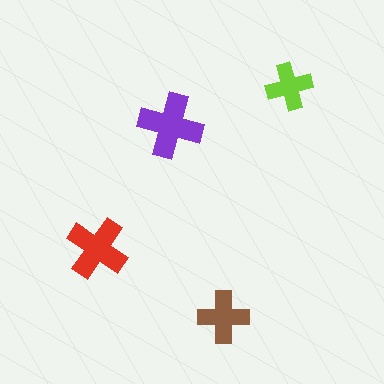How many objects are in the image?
There are 4 objects in the image.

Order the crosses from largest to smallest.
the purple one, the red one, the brown one, the lime one.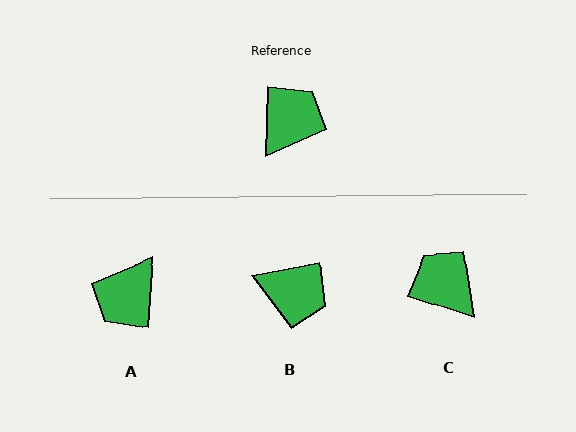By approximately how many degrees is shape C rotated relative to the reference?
Approximately 74 degrees counter-clockwise.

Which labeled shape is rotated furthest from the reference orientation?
A, about 179 degrees away.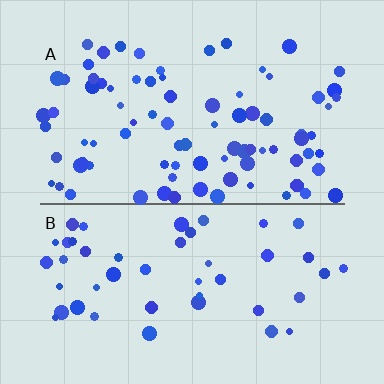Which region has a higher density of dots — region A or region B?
A (the top).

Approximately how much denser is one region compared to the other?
Approximately 1.8× — region A over region B.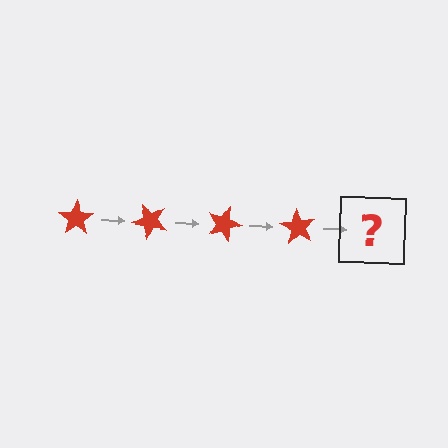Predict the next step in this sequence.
The next step is a red star rotated 180 degrees.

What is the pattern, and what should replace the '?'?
The pattern is that the star rotates 45 degrees each step. The '?' should be a red star rotated 180 degrees.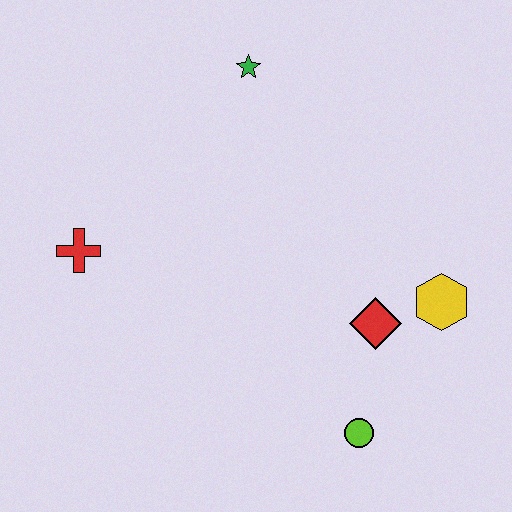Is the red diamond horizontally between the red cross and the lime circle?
No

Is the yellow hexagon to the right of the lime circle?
Yes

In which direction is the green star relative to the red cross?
The green star is above the red cross.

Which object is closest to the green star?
The red cross is closest to the green star.